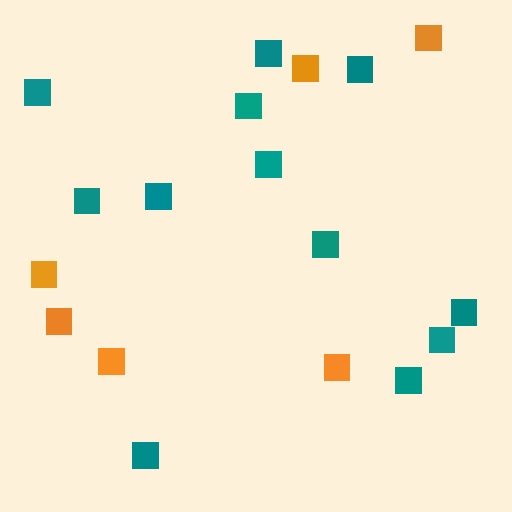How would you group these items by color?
There are 2 groups: one group of teal squares (12) and one group of orange squares (6).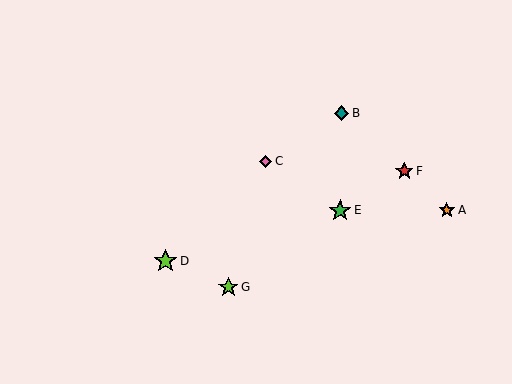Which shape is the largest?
The lime star (labeled D) is the largest.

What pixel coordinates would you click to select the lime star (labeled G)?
Click at (228, 287) to select the lime star G.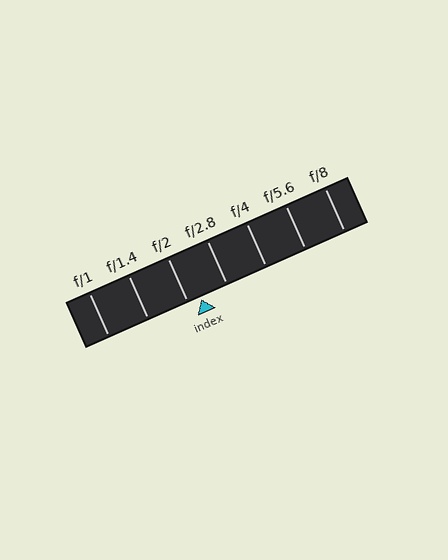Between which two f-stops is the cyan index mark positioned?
The index mark is between f/2 and f/2.8.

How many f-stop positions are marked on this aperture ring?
There are 7 f-stop positions marked.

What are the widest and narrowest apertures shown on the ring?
The widest aperture shown is f/1 and the narrowest is f/8.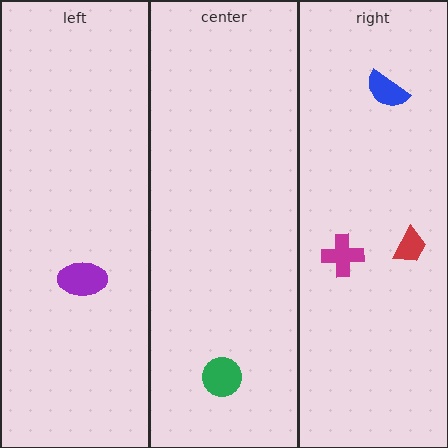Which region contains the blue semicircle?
The right region.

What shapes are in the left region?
The purple ellipse.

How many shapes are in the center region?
1.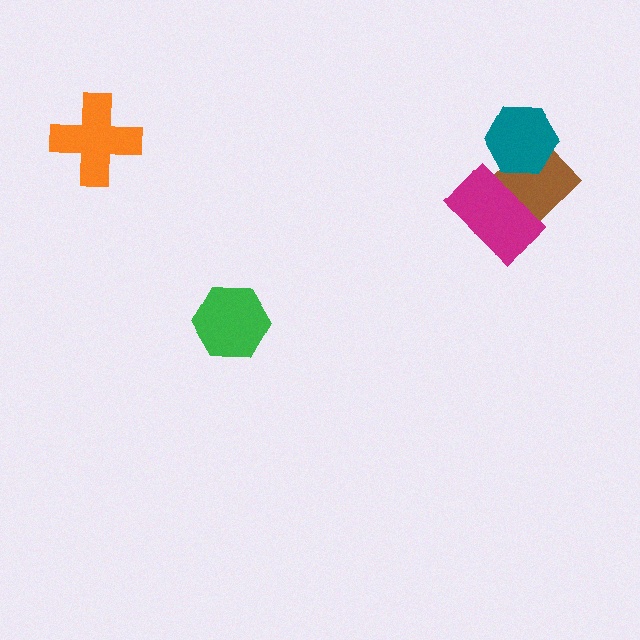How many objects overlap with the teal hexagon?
1 object overlaps with the teal hexagon.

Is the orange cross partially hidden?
No, no other shape covers it.